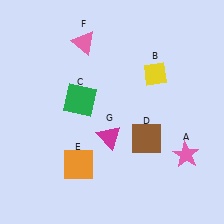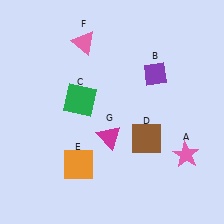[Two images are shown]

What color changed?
The diamond (B) changed from yellow in Image 1 to purple in Image 2.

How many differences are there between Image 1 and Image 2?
There is 1 difference between the two images.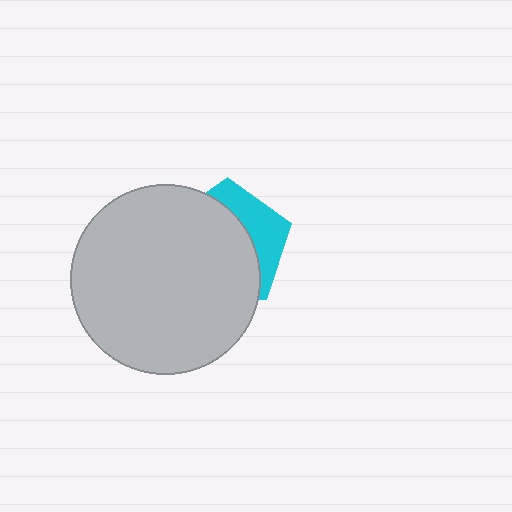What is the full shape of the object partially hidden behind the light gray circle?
The partially hidden object is a cyan pentagon.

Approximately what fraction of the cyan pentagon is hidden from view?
Roughly 69% of the cyan pentagon is hidden behind the light gray circle.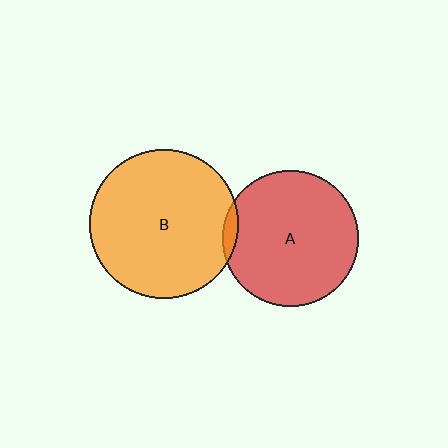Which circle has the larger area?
Circle B (orange).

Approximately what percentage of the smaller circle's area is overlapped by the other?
Approximately 5%.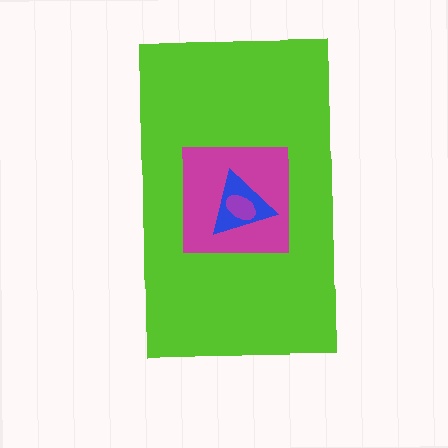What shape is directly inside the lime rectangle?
The magenta square.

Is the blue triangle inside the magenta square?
Yes.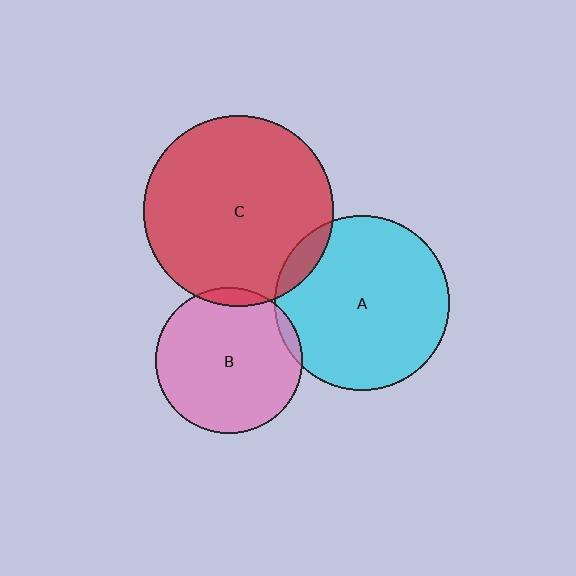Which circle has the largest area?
Circle C (red).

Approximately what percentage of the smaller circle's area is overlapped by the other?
Approximately 10%.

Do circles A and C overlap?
Yes.